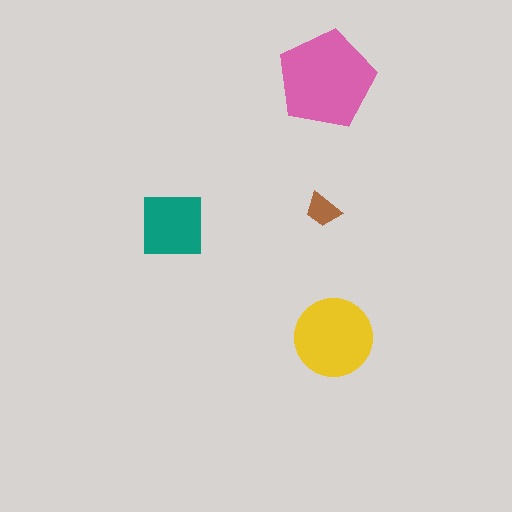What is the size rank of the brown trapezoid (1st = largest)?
4th.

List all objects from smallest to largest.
The brown trapezoid, the teal square, the yellow circle, the pink pentagon.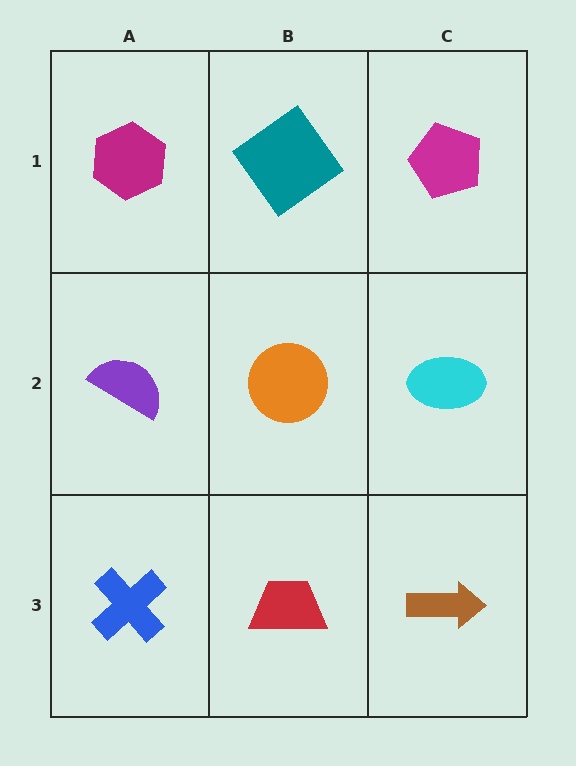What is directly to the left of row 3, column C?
A red trapezoid.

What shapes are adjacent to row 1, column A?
A purple semicircle (row 2, column A), a teal diamond (row 1, column B).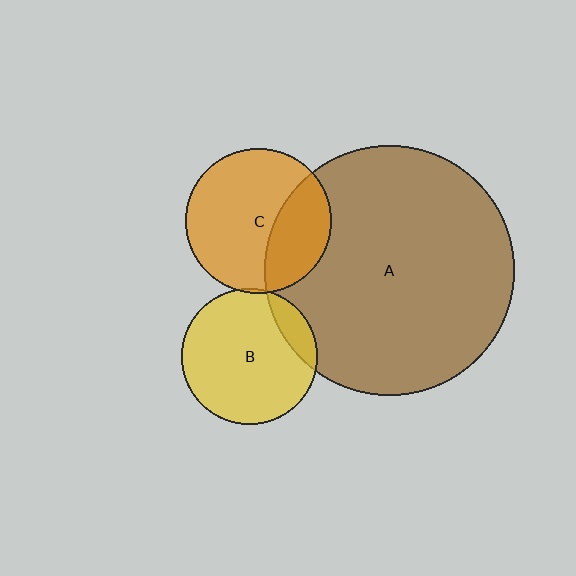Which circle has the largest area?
Circle A (brown).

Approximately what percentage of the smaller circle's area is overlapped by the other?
Approximately 30%.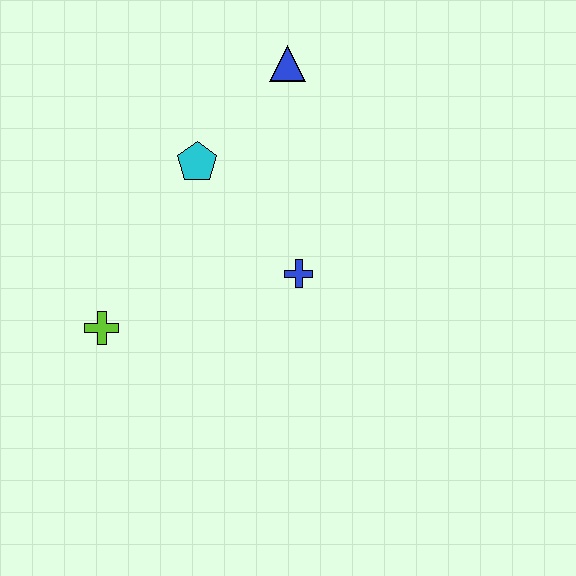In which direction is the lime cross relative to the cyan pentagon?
The lime cross is below the cyan pentagon.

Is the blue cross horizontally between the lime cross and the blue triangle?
No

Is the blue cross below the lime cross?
No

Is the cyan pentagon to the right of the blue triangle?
No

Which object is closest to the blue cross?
The cyan pentagon is closest to the blue cross.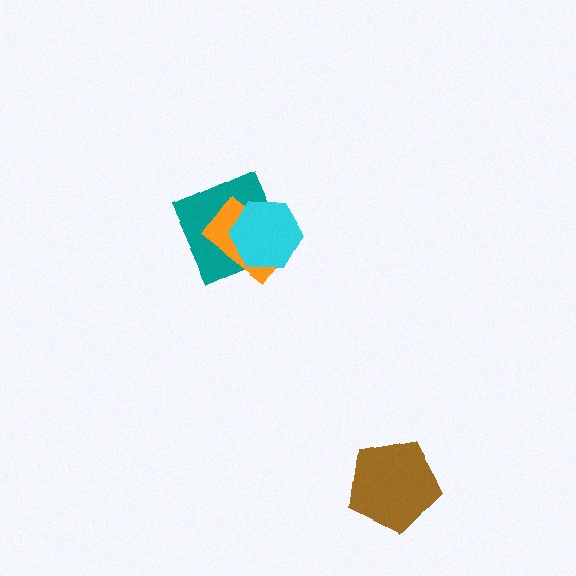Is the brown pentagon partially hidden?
No, no other shape covers it.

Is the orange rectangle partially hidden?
Yes, it is partially covered by another shape.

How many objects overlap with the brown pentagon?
0 objects overlap with the brown pentagon.